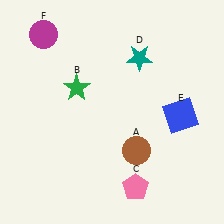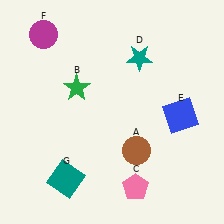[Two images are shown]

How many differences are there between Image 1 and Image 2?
There is 1 difference between the two images.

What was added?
A teal square (G) was added in Image 2.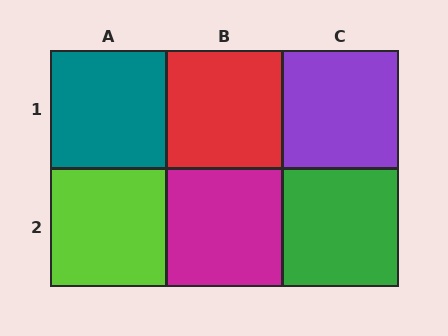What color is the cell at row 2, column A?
Lime.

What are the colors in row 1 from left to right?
Teal, red, purple.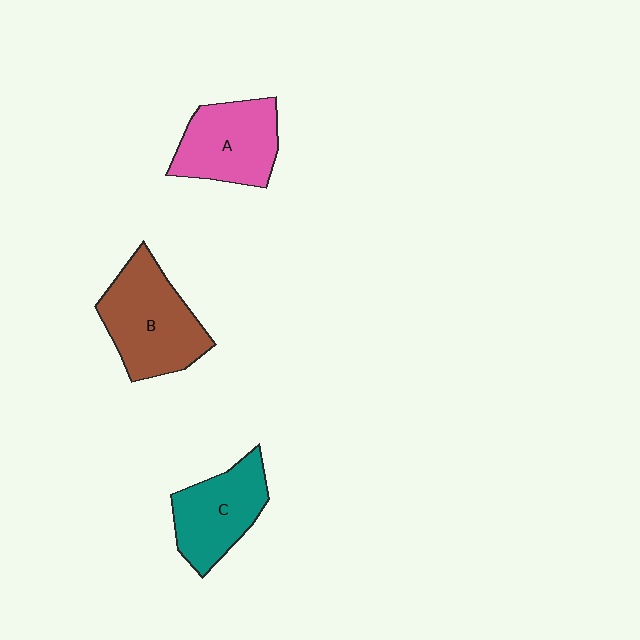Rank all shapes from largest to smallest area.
From largest to smallest: B (brown), A (pink), C (teal).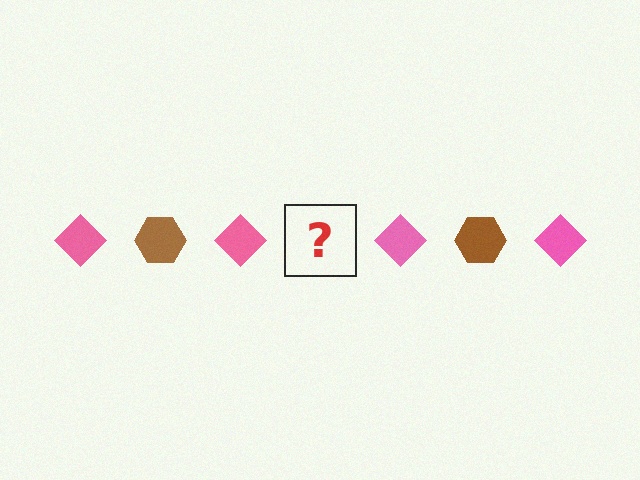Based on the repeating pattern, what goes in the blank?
The blank should be a brown hexagon.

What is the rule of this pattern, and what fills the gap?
The rule is that the pattern alternates between pink diamond and brown hexagon. The gap should be filled with a brown hexagon.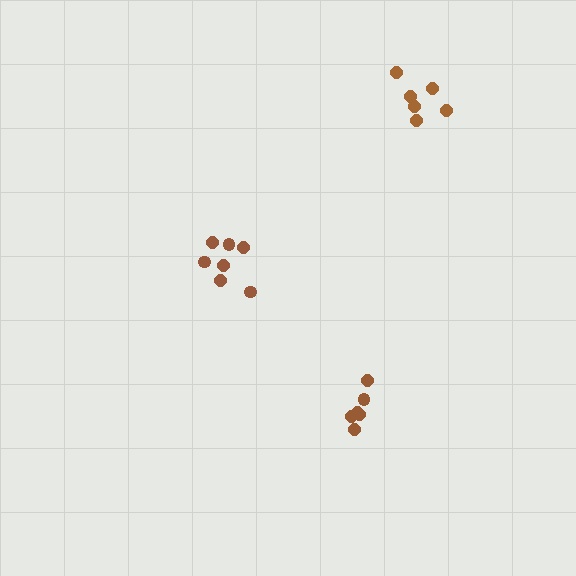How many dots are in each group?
Group 1: 7 dots, Group 2: 6 dots, Group 3: 6 dots (19 total).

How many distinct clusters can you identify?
There are 3 distinct clusters.